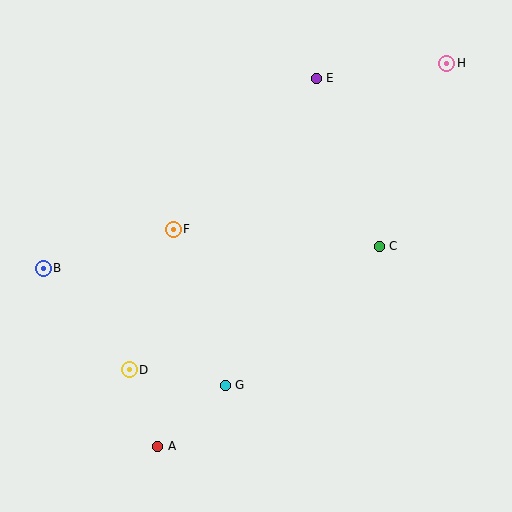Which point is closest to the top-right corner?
Point H is closest to the top-right corner.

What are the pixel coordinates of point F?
Point F is at (173, 229).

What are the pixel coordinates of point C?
Point C is at (379, 246).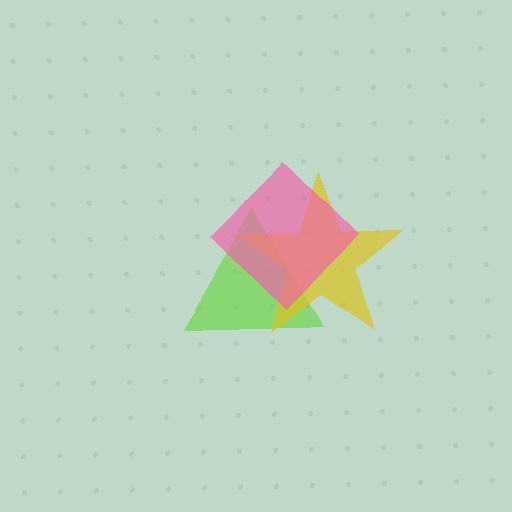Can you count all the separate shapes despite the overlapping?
Yes, there are 3 separate shapes.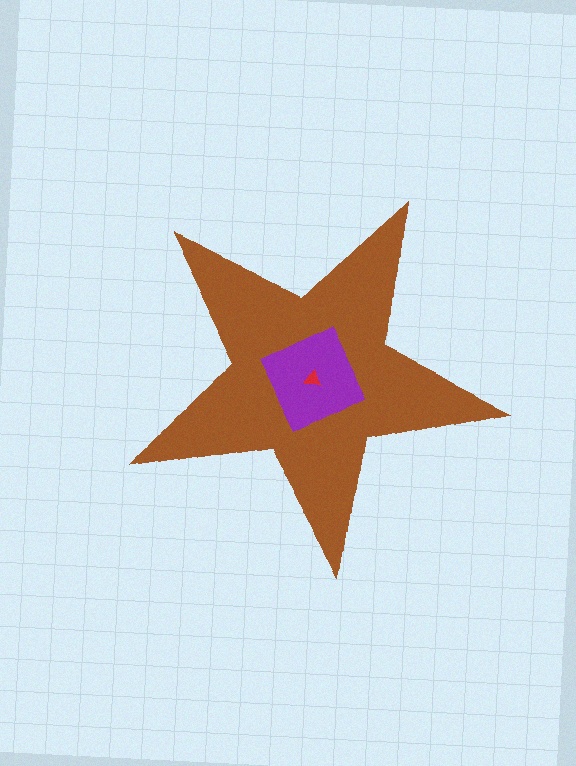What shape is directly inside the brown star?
The purple square.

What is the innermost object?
The red triangle.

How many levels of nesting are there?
3.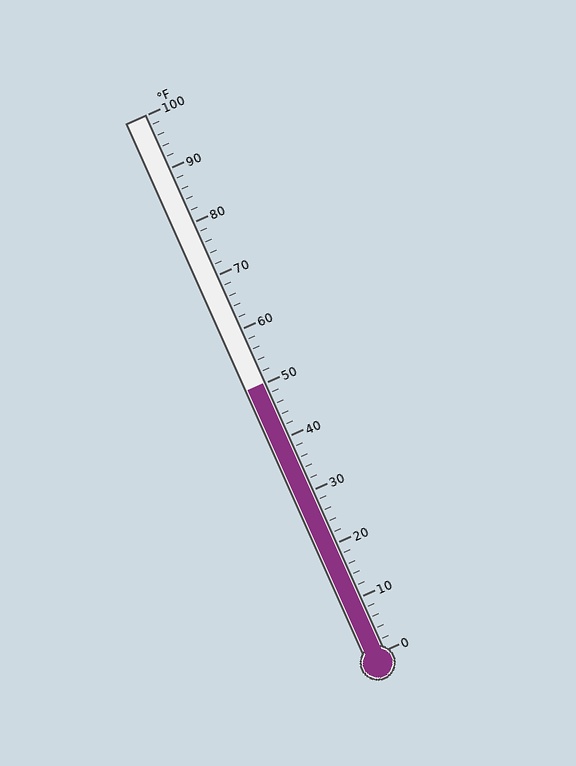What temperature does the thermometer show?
The thermometer shows approximately 50°F.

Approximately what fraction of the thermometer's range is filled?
The thermometer is filled to approximately 50% of its range.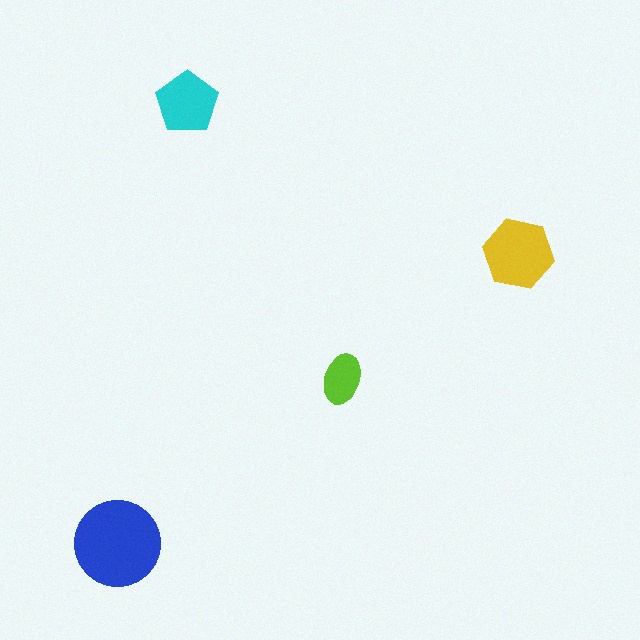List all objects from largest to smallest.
The blue circle, the yellow hexagon, the cyan pentagon, the lime ellipse.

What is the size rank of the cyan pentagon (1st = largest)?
3rd.